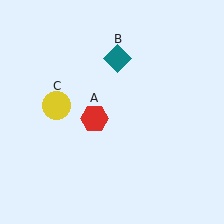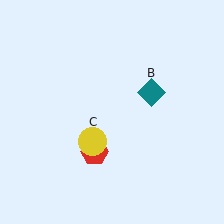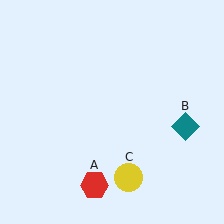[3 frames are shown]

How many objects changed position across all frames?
3 objects changed position: red hexagon (object A), teal diamond (object B), yellow circle (object C).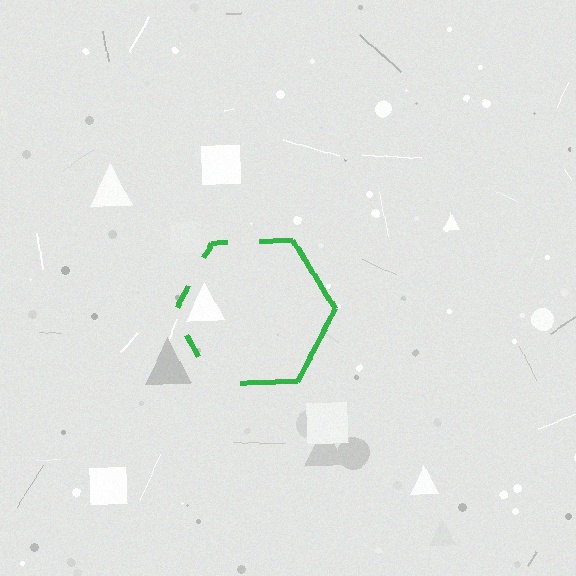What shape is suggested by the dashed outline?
The dashed outline suggests a hexagon.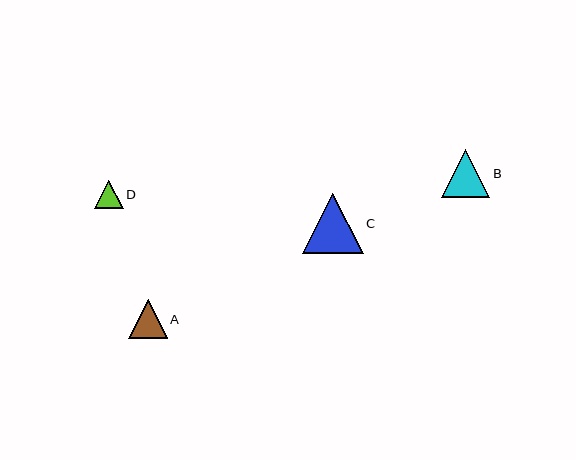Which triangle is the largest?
Triangle C is the largest with a size of approximately 61 pixels.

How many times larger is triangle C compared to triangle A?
Triangle C is approximately 1.6 times the size of triangle A.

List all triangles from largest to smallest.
From largest to smallest: C, B, A, D.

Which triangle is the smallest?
Triangle D is the smallest with a size of approximately 29 pixels.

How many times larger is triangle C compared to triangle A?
Triangle C is approximately 1.6 times the size of triangle A.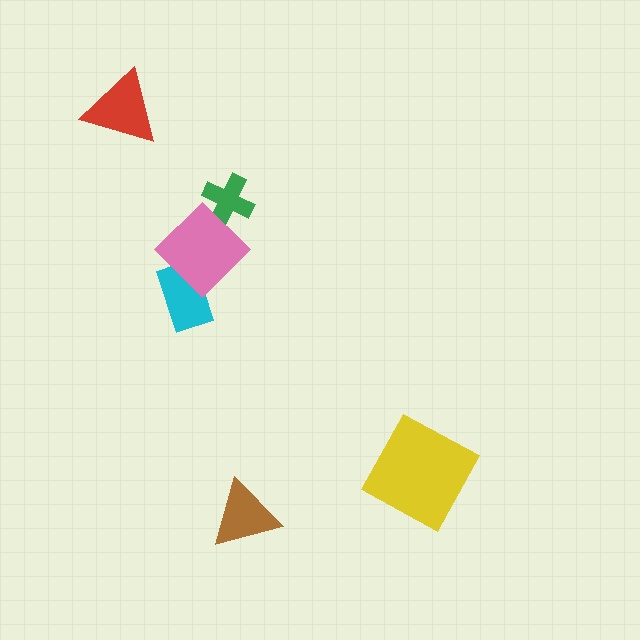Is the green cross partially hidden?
Yes, it is partially covered by another shape.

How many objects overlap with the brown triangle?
0 objects overlap with the brown triangle.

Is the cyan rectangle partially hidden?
Yes, it is partially covered by another shape.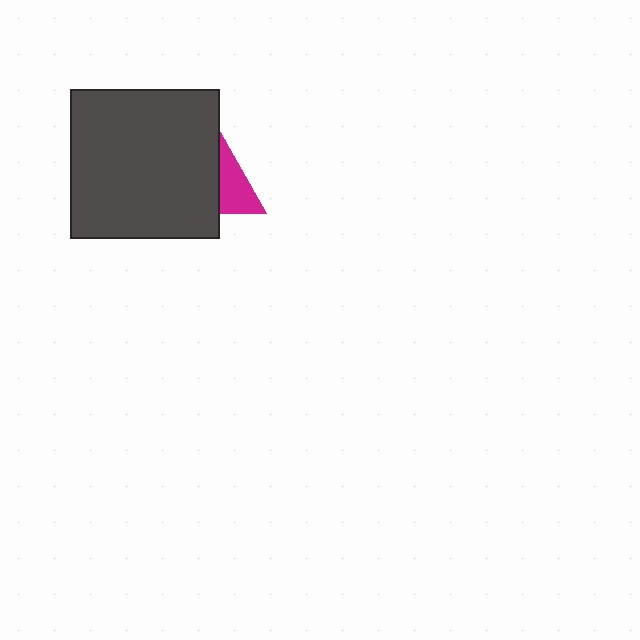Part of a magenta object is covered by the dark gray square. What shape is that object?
It is a triangle.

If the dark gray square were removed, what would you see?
You would see the complete magenta triangle.